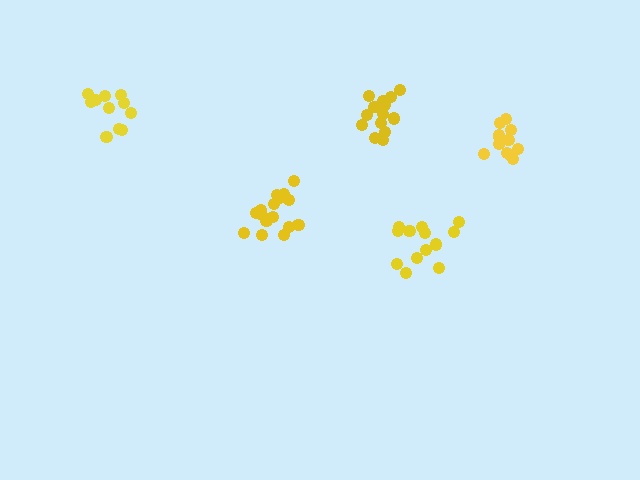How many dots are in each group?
Group 1: 14 dots, Group 2: 13 dots, Group 3: 14 dots, Group 4: 11 dots, Group 5: 17 dots (69 total).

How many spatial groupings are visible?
There are 5 spatial groupings.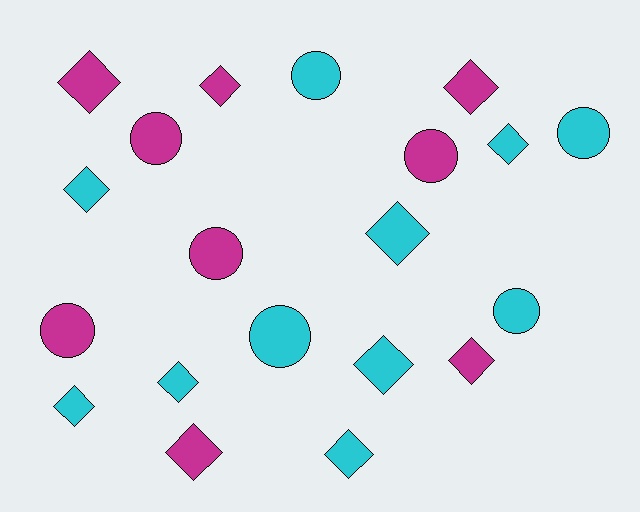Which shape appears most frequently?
Diamond, with 12 objects.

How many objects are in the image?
There are 20 objects.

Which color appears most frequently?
Cyan, with 11 objects.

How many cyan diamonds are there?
There are 7 cyan diamonds.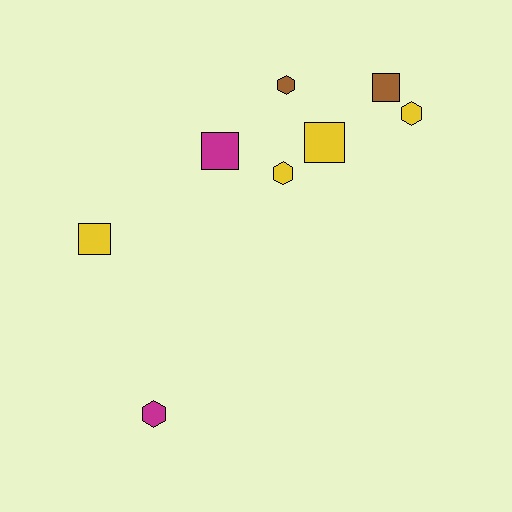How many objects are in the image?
There are 8 objects.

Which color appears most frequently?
Yellow, with 4 objects.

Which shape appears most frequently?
Hexagon, with 4 objects.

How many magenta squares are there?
There is 1 magenta square.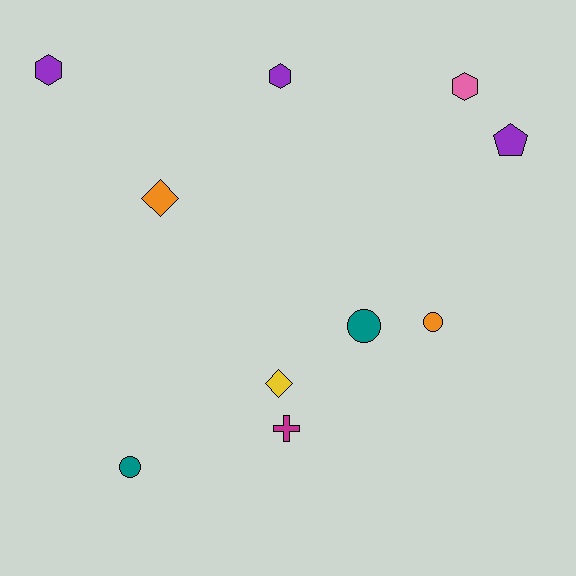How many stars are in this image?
There are no stars.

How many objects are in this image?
There are 10 objects.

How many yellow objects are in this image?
There is 1 yellow object.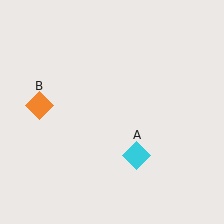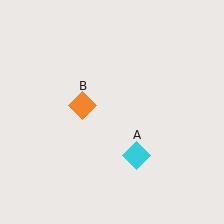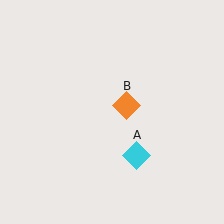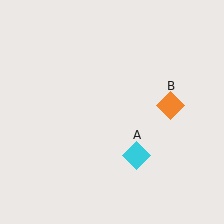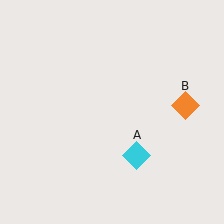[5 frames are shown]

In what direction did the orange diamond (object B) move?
The orange diamond (object B) moved right.